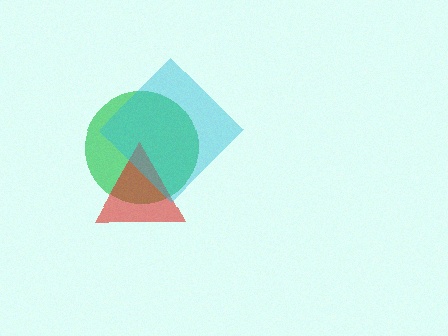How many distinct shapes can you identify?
There are 3 distinct shapes: a green circle, a red triangle, a cyan diamond.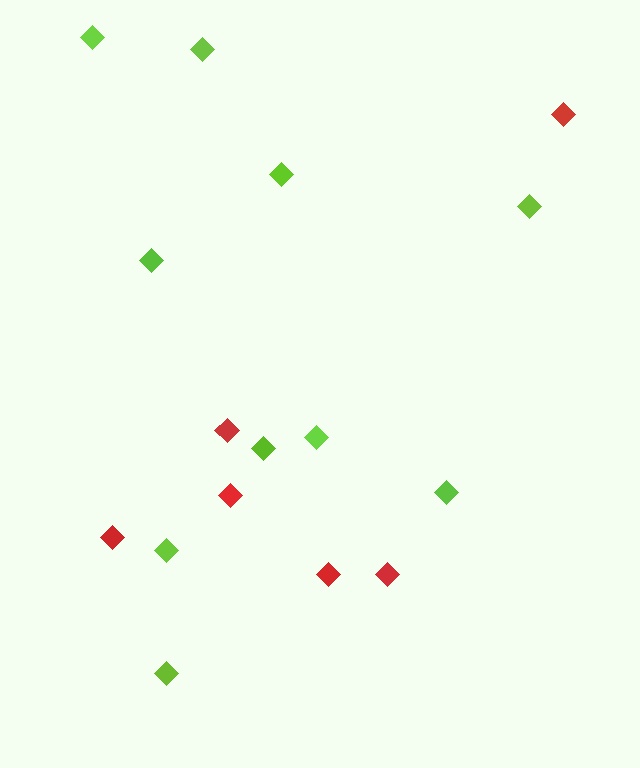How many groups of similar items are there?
There are 2 groups: one group of red diamonds (6) and one group of lime diamonds (10).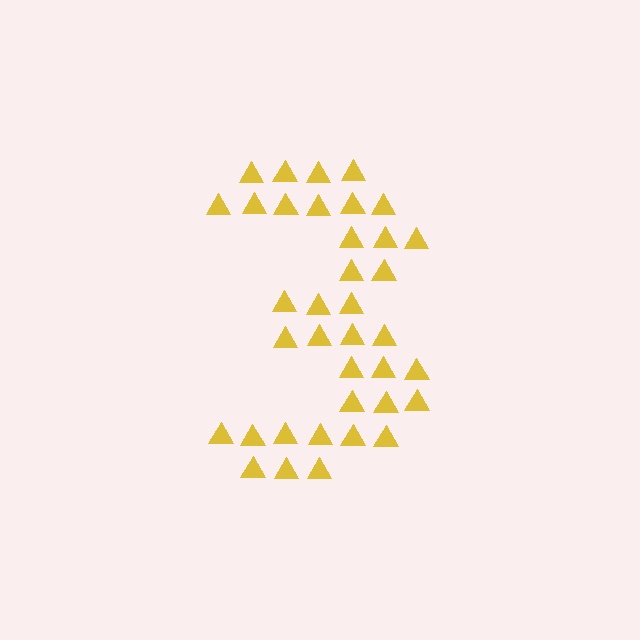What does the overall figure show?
The overall figure shows the digit 3.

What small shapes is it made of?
It is made of small triangles.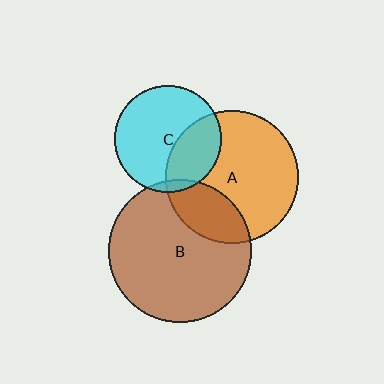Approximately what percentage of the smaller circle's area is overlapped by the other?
Approximately 25%.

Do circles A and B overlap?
Yes.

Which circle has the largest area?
Circle B (brown).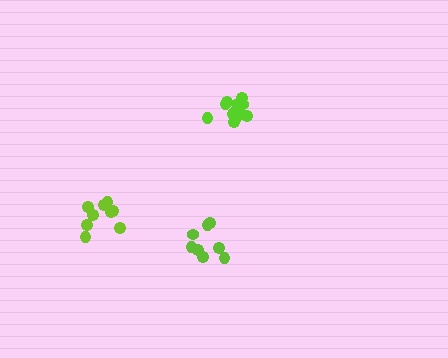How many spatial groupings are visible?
There are 3 spatial groupings.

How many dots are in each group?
Group 1: 9 dots, Group 2: 8 dots, Group 3: 12 dots (29 total).